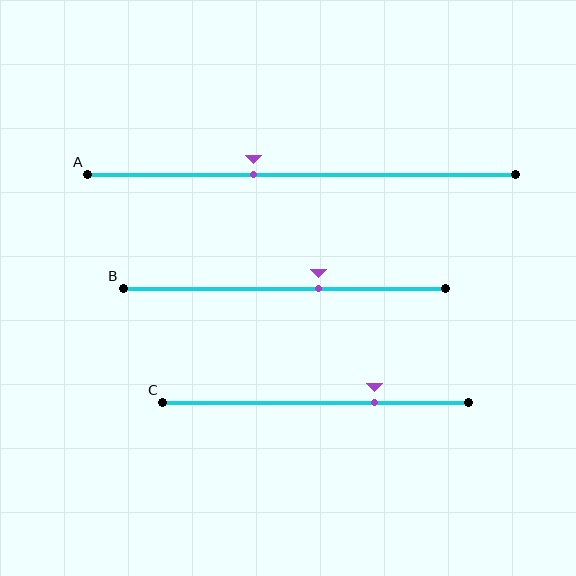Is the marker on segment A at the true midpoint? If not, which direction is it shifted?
No, the marker on segment A is shifted to the left by about 11% of the segment length.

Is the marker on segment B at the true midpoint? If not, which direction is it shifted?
No, the marker on segment B is shifted to the right by about 11% of the segment length.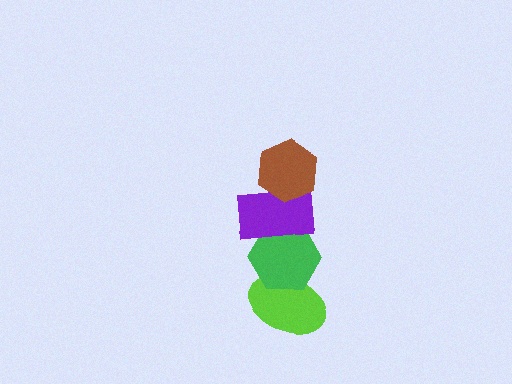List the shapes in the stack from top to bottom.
From top to bottom: the brown hexagon, the purple rectangle, the green hexagon, the lime ellipse.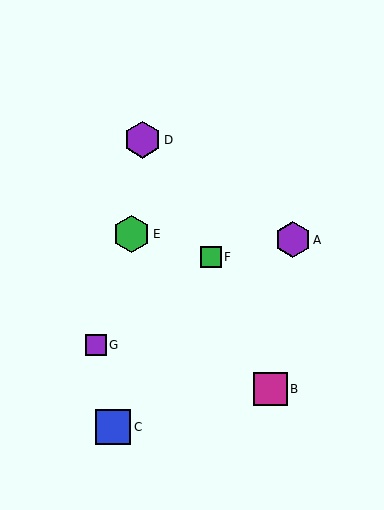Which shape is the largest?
The purple hexagon (labeled D) is the largest.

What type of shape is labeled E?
Shape E is a green hexagon.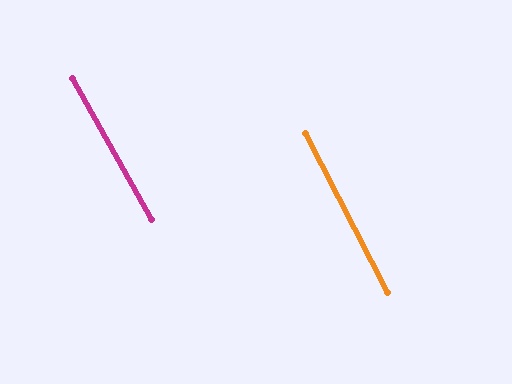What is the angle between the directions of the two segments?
Approximately 1 degree.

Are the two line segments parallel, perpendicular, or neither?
Parallel — their directions differ by only 1.3°.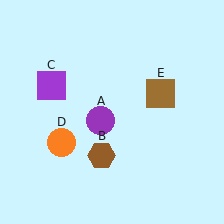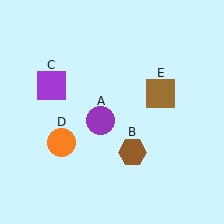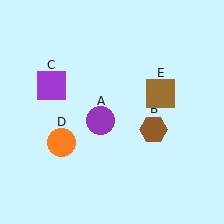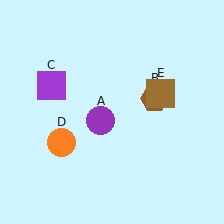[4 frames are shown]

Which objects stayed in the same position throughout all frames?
Purple circle (object A) and purple square (object C) and orange circle (object D) and brown square (object E) remained stationary.